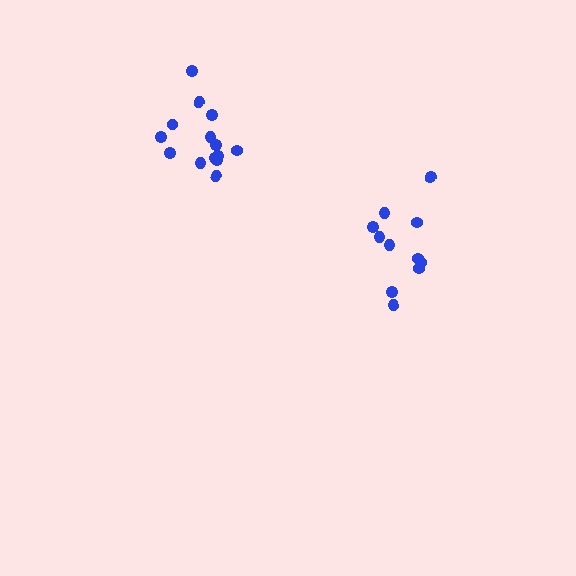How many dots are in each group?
Group 1: 11 dots, Group 2: 14 dots (25 total).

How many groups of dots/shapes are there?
There are 2 groups.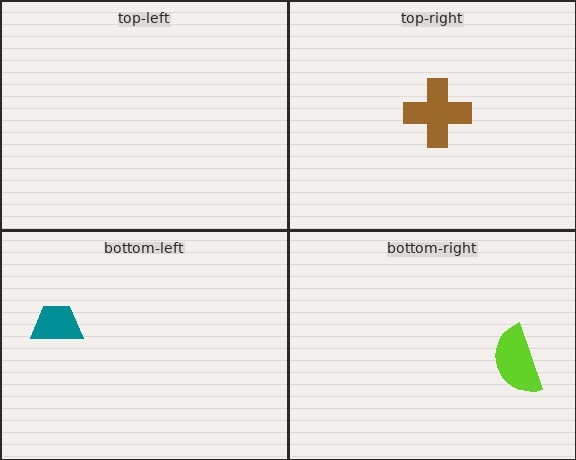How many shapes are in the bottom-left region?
1.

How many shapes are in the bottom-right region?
1.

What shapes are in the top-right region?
The brown cross.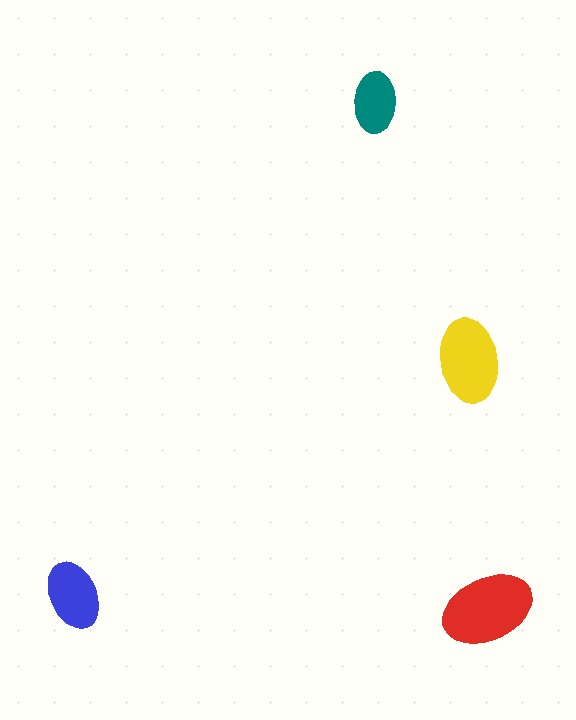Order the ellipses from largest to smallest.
the red one, the yellow one, the blue one, the teal one.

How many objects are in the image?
There are 4 objects in the image.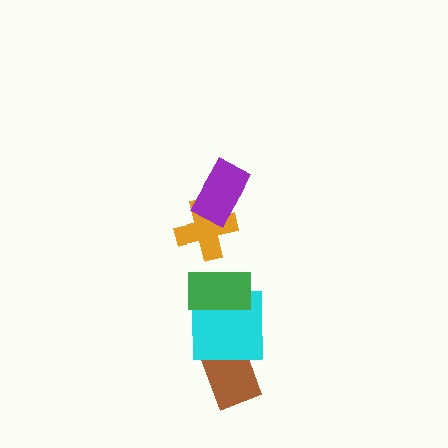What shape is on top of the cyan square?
The green rectangle is on top of the cyan square.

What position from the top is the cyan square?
The cyan square is 4th from the top.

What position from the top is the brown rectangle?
The brown rectangle is 5th from the top.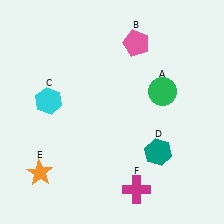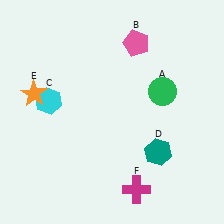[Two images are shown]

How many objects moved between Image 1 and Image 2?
1 object moved between the two images.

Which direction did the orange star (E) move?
The orange star (E) moved up.